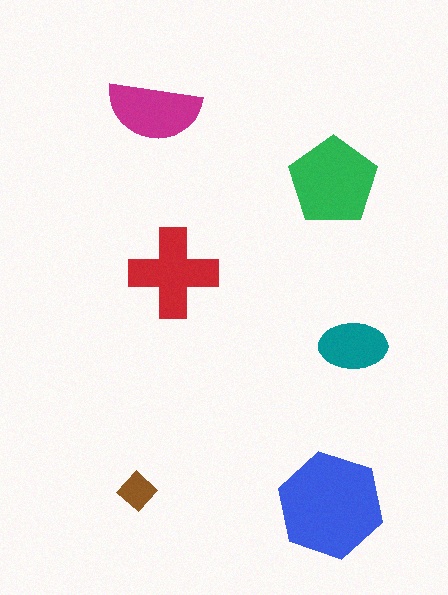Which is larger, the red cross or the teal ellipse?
The red cross.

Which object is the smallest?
The brown diamond.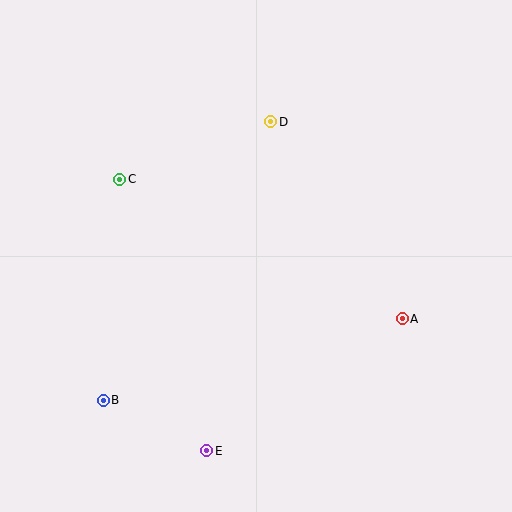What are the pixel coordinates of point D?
Point D is at (271, 122).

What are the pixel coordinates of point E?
Point E is at (207, 451).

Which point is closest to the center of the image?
Point D at (271, 122) is closest to the center.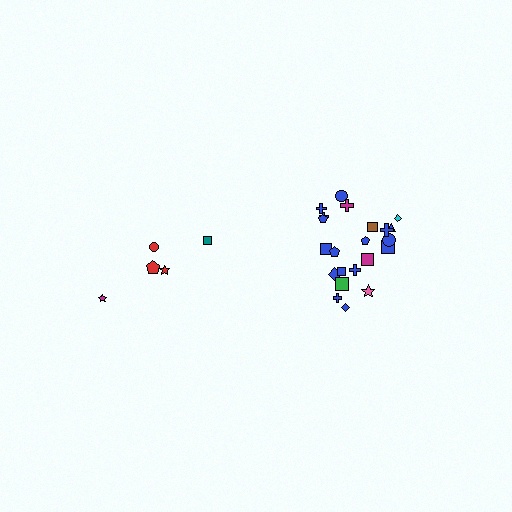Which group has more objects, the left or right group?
The right group.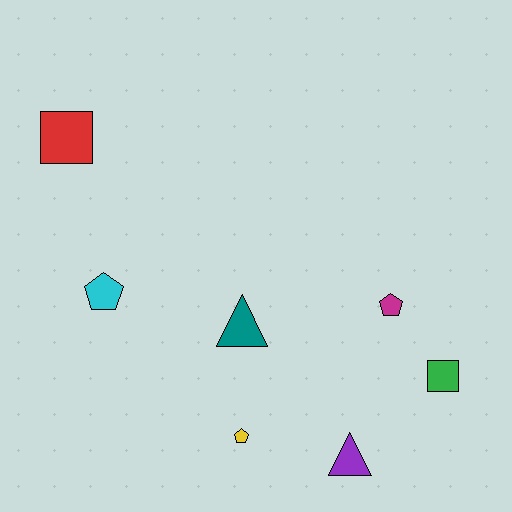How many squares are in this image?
There are 2 squares.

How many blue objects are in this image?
There are no blue objects.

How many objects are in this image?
There are 7 objects.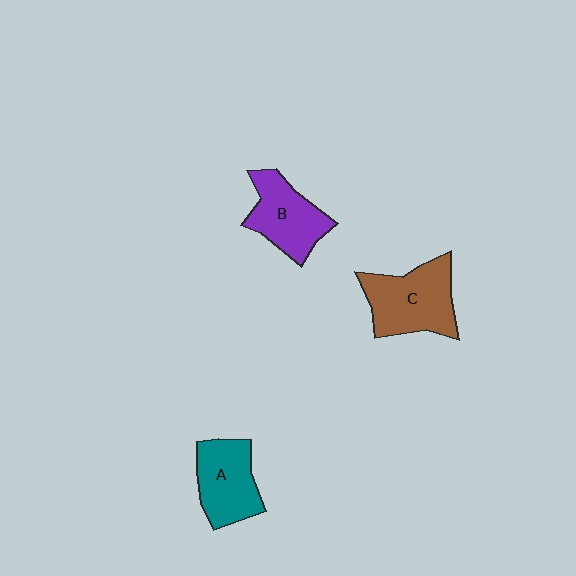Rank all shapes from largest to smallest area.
From largest to smallest: C (brown), B (purple), A (teal).